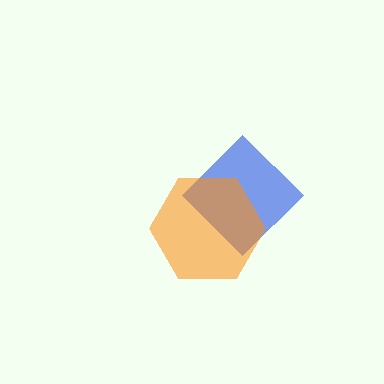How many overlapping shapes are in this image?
There are 2 overlapping shapes in the image.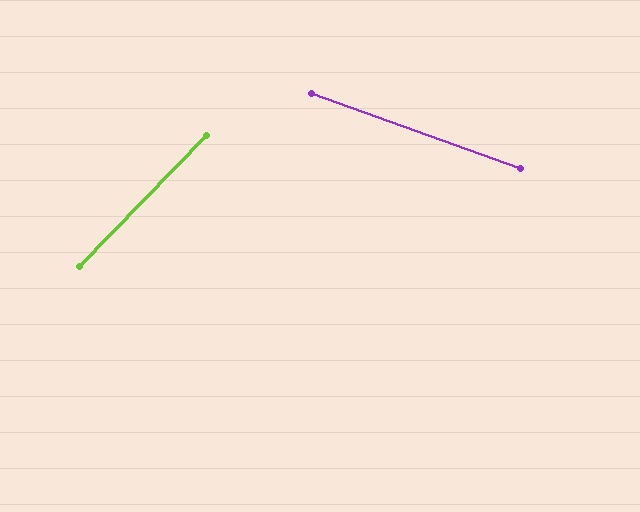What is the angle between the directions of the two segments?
Approximately 66 degrees.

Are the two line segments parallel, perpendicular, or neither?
Neither parallel nor perpendicular — they differ by about 66°.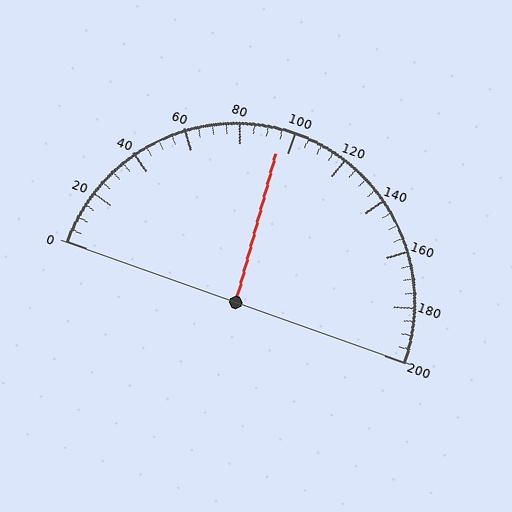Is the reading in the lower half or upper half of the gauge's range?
The reading is in the lower half of the range (0 to 200).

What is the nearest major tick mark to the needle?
The nearest major tick mark is 100.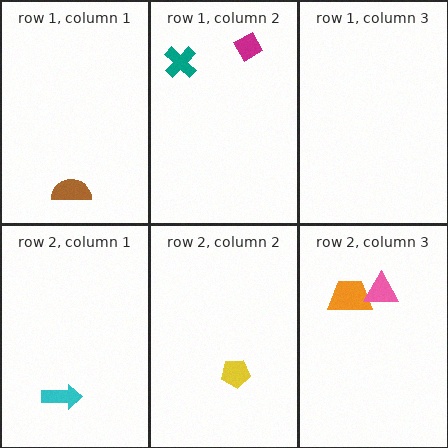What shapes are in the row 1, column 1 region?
The brown semicircle.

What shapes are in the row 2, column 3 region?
The orange trapezoid, the pink triangle.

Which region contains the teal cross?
The row 1, column 2 region.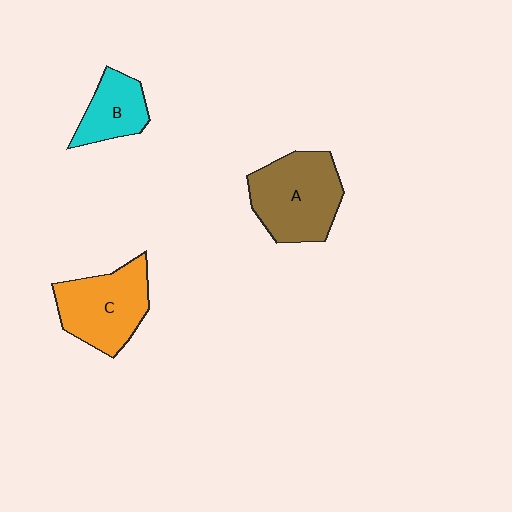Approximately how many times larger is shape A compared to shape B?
Approximately 1.8 times.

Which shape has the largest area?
Shape A (brown).